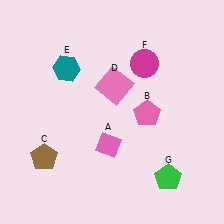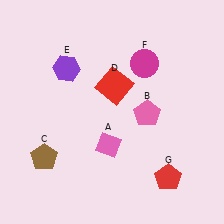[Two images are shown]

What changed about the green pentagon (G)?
In Image 1, G is green. In Image 2, it changed to red.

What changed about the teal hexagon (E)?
In Image 1, E is teal. In Image 2, it changed to purple.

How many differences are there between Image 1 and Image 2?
There are 3 differences between the two images.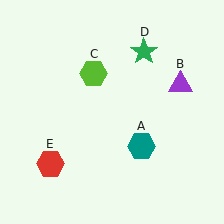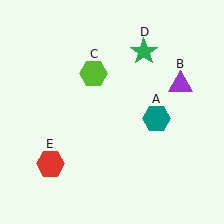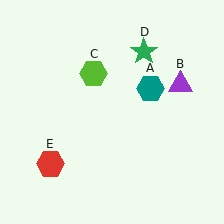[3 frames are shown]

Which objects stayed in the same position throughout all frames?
Purple triangle (object B) and lime hexagon (object C) and green star (object D) and red hexagon (object E) remained stationary.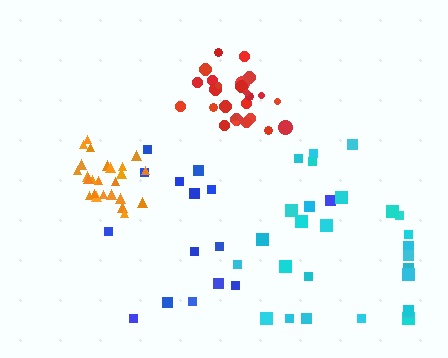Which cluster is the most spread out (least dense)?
Blue.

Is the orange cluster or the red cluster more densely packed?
Red.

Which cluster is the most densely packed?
Red.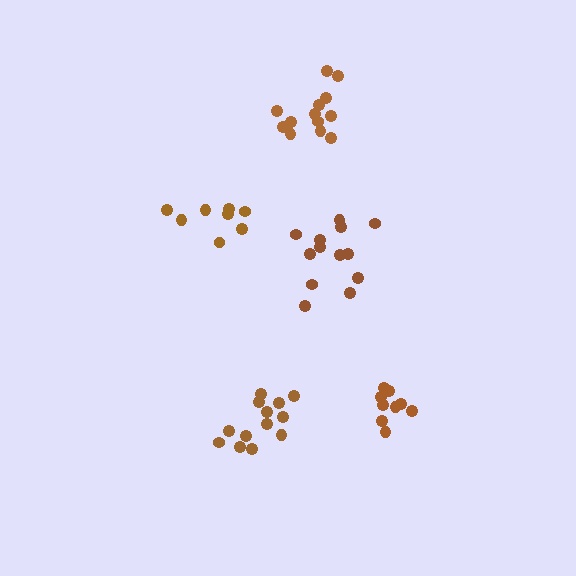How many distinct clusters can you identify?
There are 5 distinct clusters.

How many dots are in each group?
Group 1: 13 dots, Group 2: 13 dots, Group 3: 8 dots, Group 4: 13 dots, Group 5: 9 dots (56 total).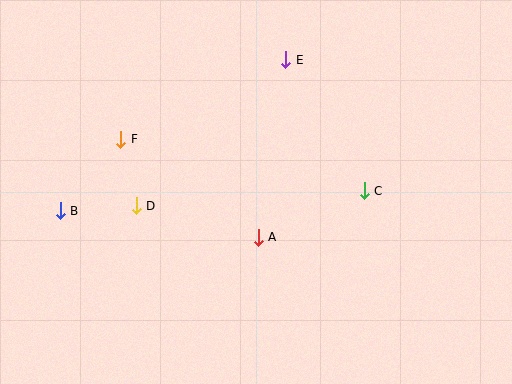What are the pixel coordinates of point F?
Point F is at (121, 139).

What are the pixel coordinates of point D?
Point D is at (136, 206).